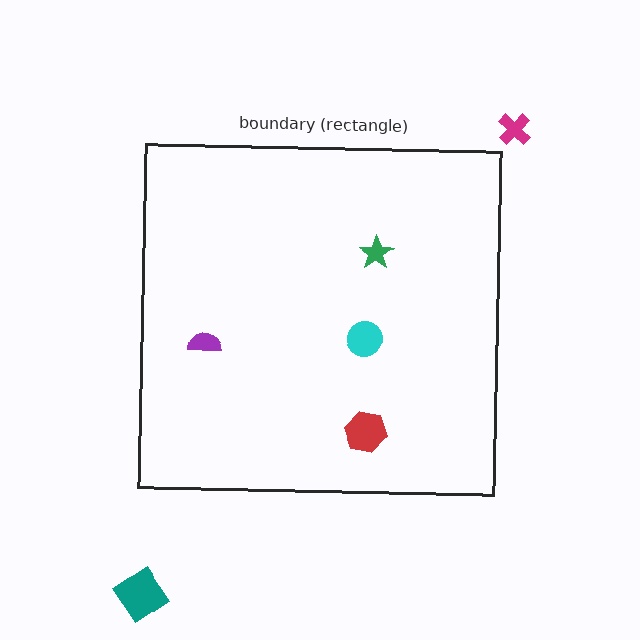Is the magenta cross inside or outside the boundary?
Outside.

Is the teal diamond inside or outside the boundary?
Outside.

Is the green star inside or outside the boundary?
Inside.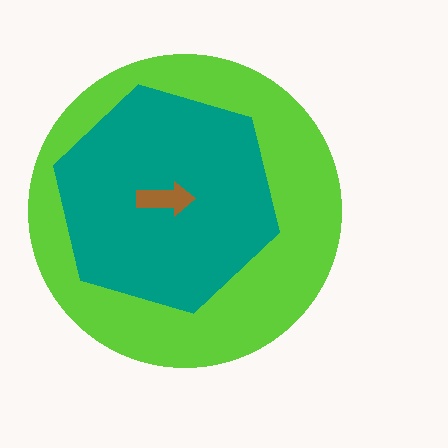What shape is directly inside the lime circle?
The teal hexagon.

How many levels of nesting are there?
3.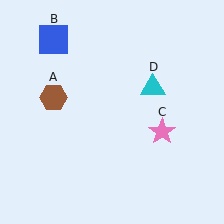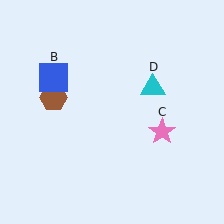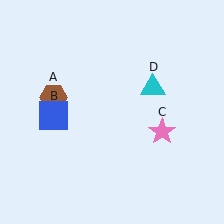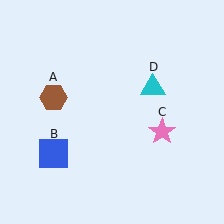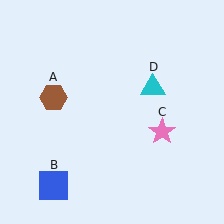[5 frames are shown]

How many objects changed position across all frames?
1 object changed position: blue square (object B).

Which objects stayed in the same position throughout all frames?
Brown hexagon (object A) and pink star (object C) and cyan triangle (object D) remained stationary.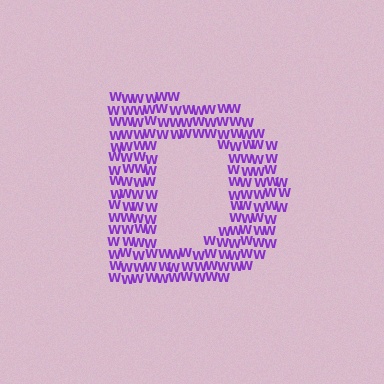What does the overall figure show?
The overall figure shows the letter D.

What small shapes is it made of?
It is made of small letter W's.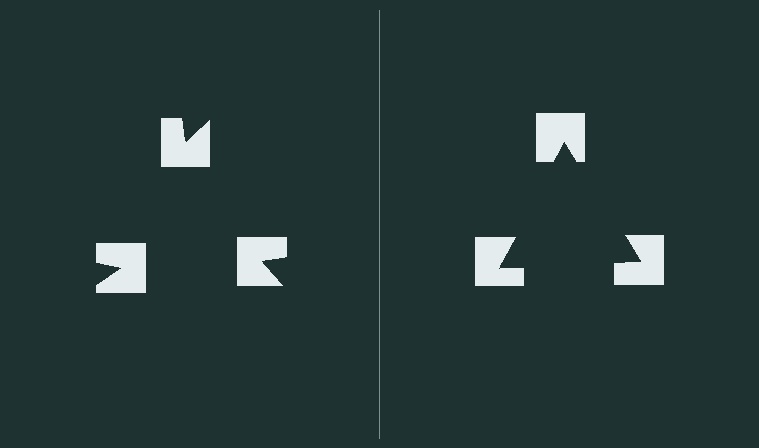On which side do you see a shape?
An illusory triangle appears on the right side. On the left side the wedge cuts are rotated, so no coherent shape forms.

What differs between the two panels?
The notched squares are positioned identically on both sides; only the wedge orientations differ. On the right they align to a triangle; on the left they are misaligned.